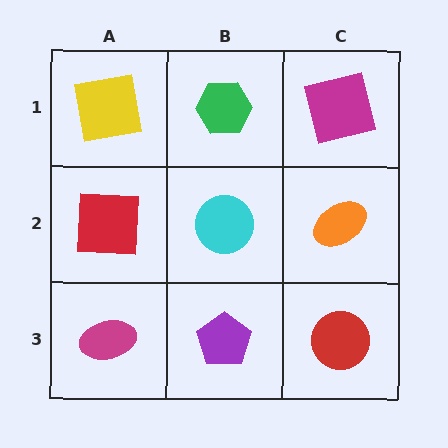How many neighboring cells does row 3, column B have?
3.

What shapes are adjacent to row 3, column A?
A red square (row 2, column A), a purple pentagon (row 3, column B).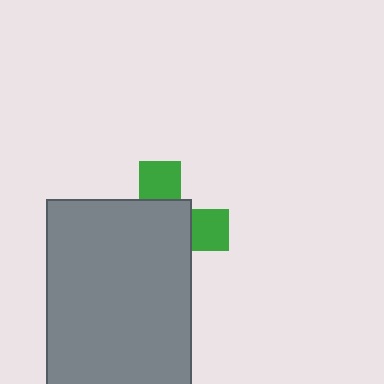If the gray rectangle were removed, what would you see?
You would see the complete green cross.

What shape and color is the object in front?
The object in front is a gray rectangle.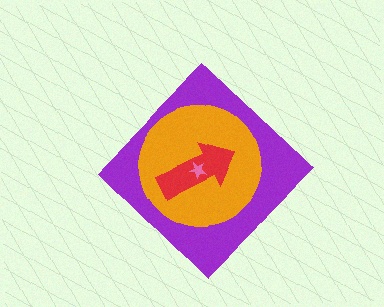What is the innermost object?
The pink star.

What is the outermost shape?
The purple diamond.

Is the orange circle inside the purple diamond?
Yes.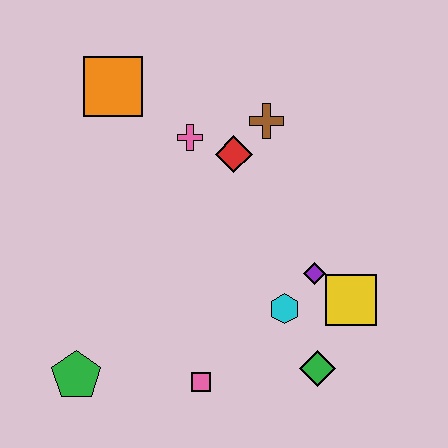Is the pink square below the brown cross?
Yes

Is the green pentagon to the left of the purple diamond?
Yes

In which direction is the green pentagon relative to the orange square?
The green pentagon is below the orange square.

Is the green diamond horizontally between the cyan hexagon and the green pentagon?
No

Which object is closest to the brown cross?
The red diamond is closest to the brown cross.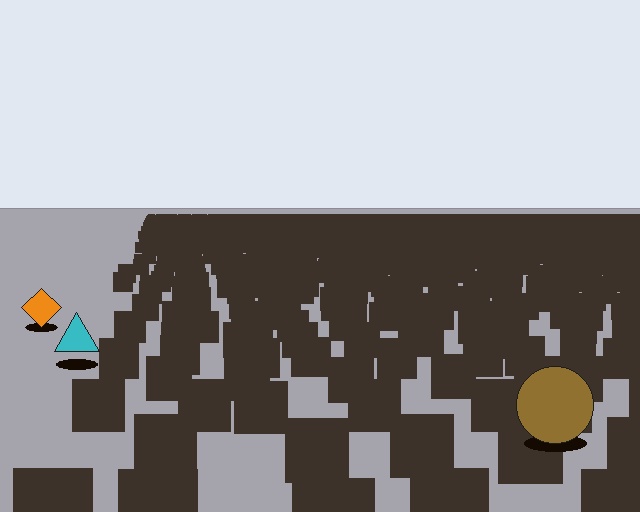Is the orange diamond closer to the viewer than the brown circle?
No. The brown circle is closer — you can tell from the texture gradient: the ground texture is coarser near it.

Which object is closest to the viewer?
The brown circle is closest. The texture marks near it are larger and more spread out.